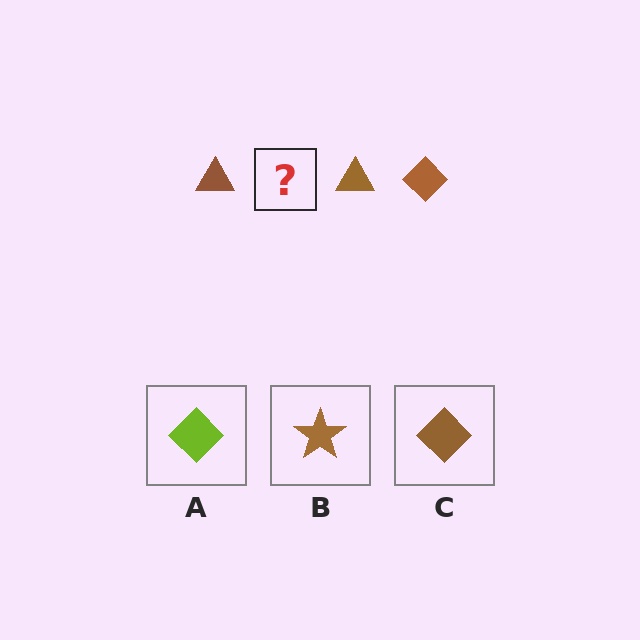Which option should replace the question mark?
Option C.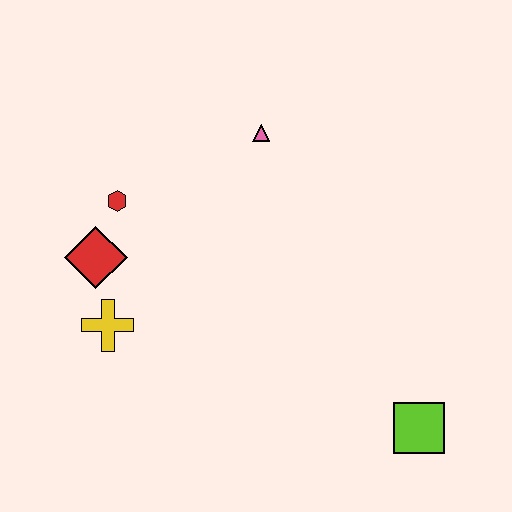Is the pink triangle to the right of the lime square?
No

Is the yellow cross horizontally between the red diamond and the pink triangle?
Yes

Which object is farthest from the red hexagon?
The lime square is farthest from the red hexagon.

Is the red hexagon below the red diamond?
No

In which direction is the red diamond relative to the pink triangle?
The red diamond is to the left of the pink triangle.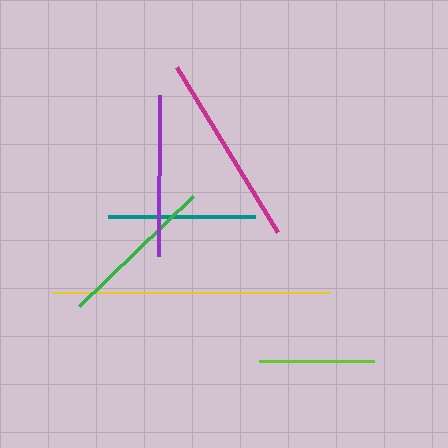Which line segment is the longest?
The yellow line is the longest at approximately 277 pixels.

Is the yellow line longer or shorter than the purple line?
The yellow line is longer than the purple line.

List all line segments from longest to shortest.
From longest to shortest: yellow, magenta, purple, green, teal, lime.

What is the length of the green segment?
The green segment is approximately 158 pixels long.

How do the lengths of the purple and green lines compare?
The purple and green lines are approximately the same length.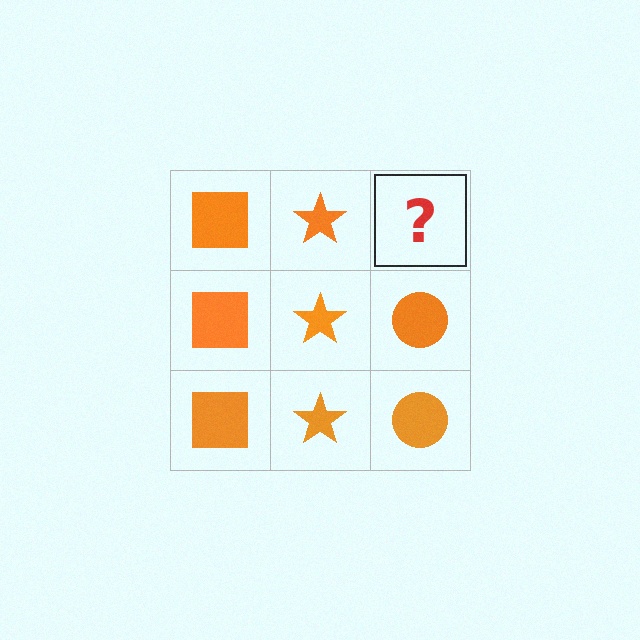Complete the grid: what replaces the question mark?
The question mark should be replaced with an orange circle.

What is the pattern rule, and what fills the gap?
The rule is that each column has a consistent shape. The gap should be filled with an orange circle.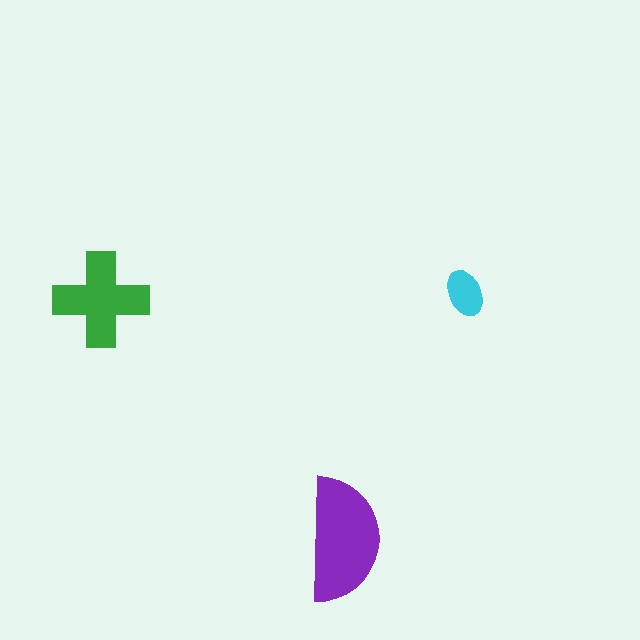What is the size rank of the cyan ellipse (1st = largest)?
3rd.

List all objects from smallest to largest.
The cyan ellipse, the green cross, the purple semicircle.